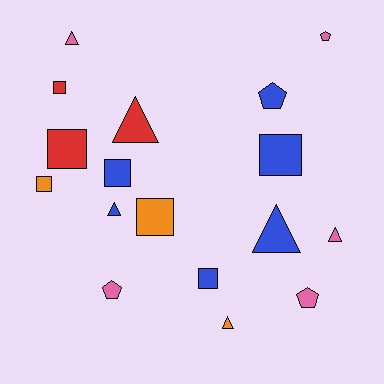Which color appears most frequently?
Blue, with 6 objects.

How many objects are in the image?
There are 17 objects.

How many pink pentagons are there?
There are 3 pink pentagons.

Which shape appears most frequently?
Square, with 7 objects.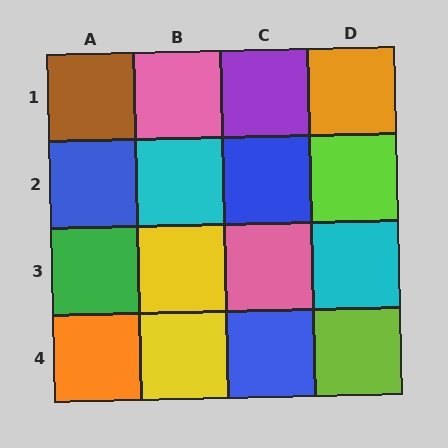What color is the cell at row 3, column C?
Pink.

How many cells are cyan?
2 cells are cyan.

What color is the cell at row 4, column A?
Orange.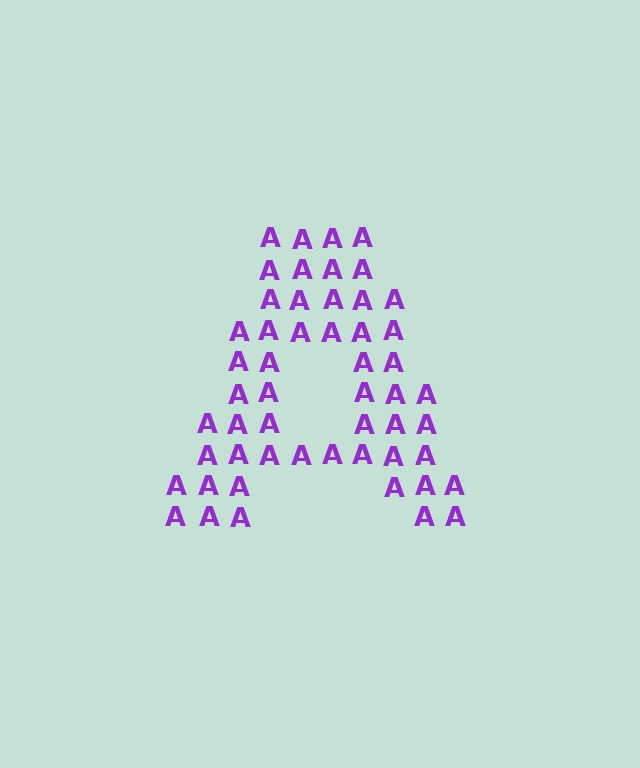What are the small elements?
The small elements are letter A's.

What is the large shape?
The large shape is the letter A.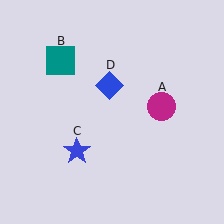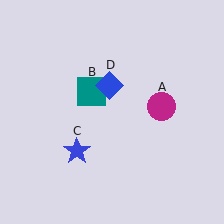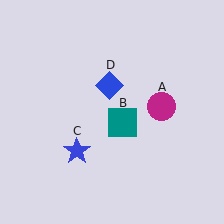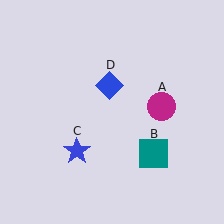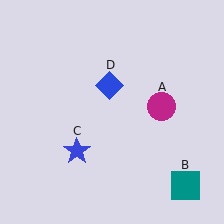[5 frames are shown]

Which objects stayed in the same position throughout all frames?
Magenta circle (object A) and blue star (object C) and blue diamond (object D) remained stationary.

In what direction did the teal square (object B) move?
The teal square (object B) moved down and to the right.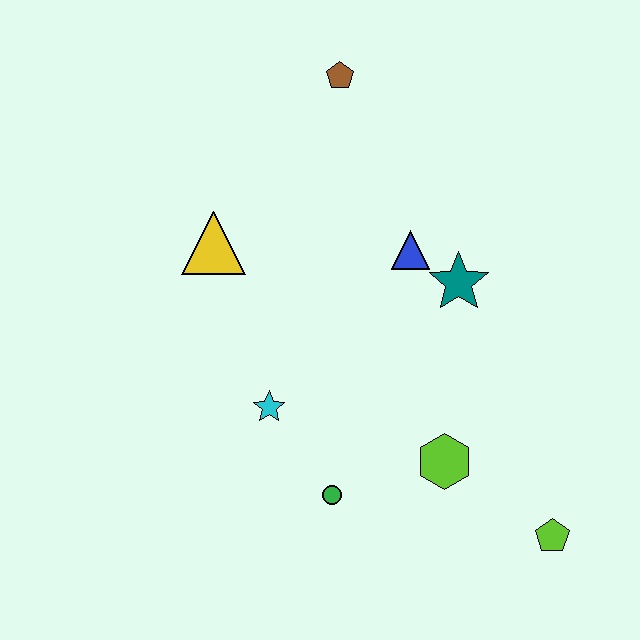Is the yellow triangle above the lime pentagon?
Yes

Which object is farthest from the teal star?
The lime pentagon is farthest from the teal star.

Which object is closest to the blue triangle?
The teal star is closest to the blue triangle.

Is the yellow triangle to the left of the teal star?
Yes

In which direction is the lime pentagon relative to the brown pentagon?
The lime pentagon is below the brown pentagon.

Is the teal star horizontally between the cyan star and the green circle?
No